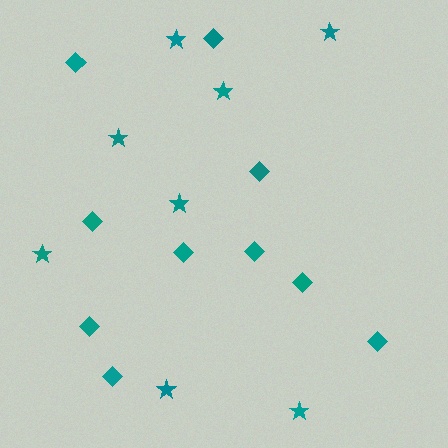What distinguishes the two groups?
There are 2 groups: one group of diamonds (10) and one group of stars (8).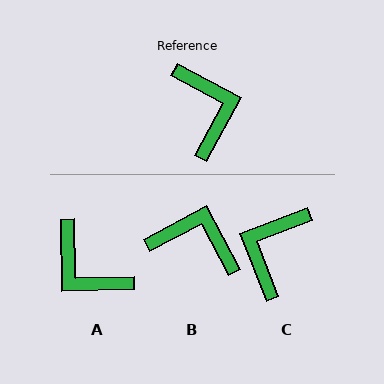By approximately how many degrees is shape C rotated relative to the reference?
Approximately 139 degrees counter-clockwise.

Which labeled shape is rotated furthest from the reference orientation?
A, about 151 degrees away.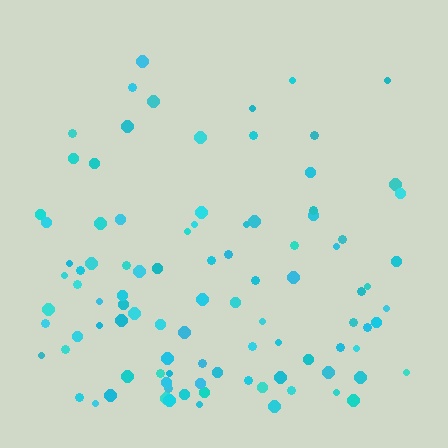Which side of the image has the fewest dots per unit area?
The top.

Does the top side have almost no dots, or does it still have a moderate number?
Still a moderate number, just noticeably fewer than the bottom.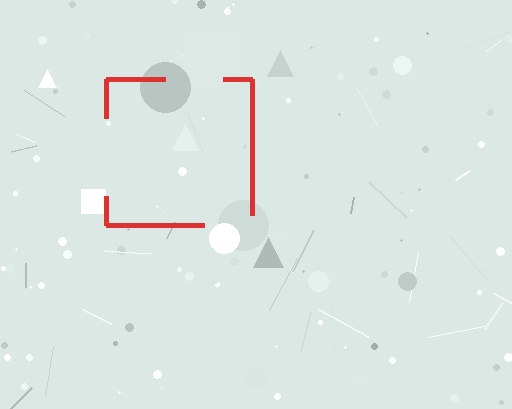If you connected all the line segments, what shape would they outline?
They would outline a square.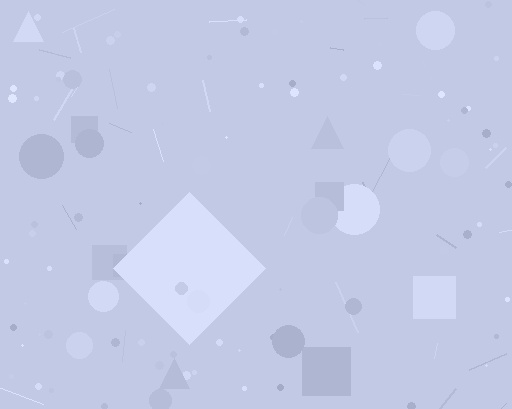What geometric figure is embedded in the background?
A diamond is embedded in the background.